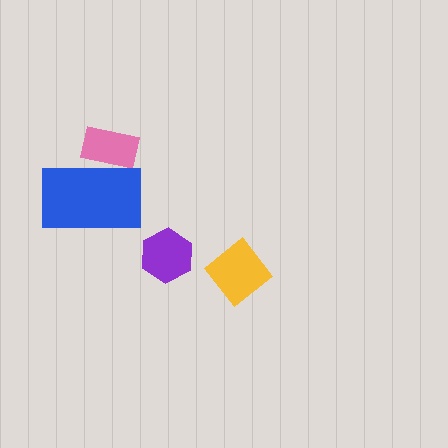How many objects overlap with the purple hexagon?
0 objects overlap with the purple hexagon.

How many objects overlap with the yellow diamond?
0 objects overlap with the yellow diamond.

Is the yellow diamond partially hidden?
No, no other shape covers it.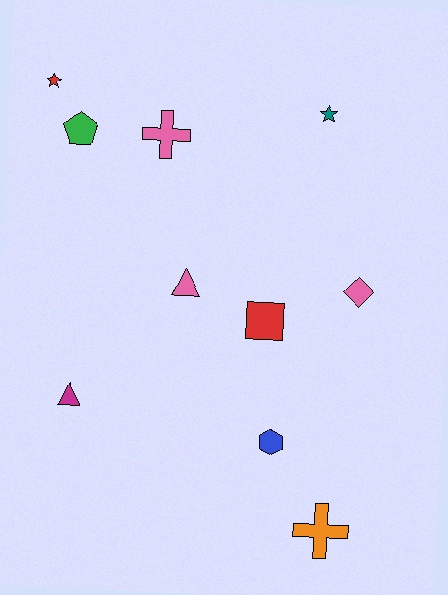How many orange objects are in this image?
There is 1 orange object.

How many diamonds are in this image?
There is 1 diamond.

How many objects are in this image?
There are 10 objects.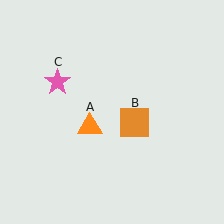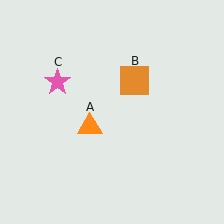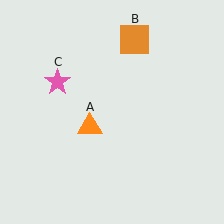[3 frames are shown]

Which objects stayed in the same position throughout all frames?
Orange triangle (object A) and pink star (object C) remained stationary.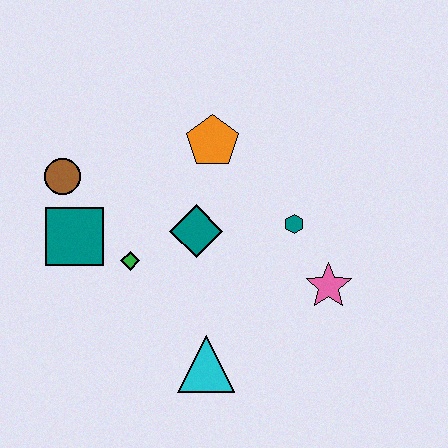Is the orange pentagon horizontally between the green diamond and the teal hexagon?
Yes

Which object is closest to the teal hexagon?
The pink star is closest to the teal hexagon.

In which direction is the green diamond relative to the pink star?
The green diamond is to the left of the pink star.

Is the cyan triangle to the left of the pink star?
Yes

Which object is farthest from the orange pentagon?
The cyan triangle is farthest from the orange pentagon.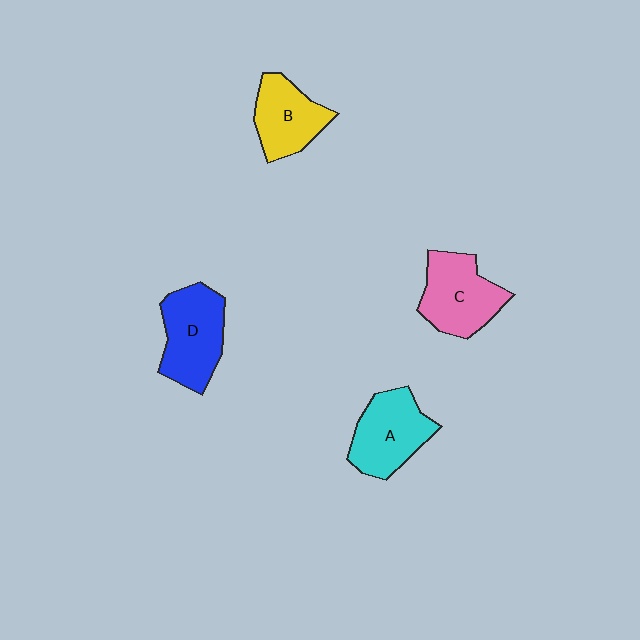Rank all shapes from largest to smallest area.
From largest to smallest: D (blue), C (pink), A (cyan), B (yellow).